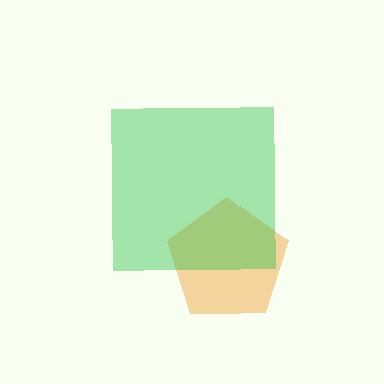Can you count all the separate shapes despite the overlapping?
Yes, there are 2 separate shapes.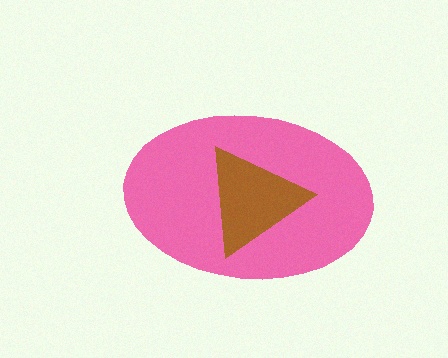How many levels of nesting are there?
2.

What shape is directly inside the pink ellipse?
The brown triangle.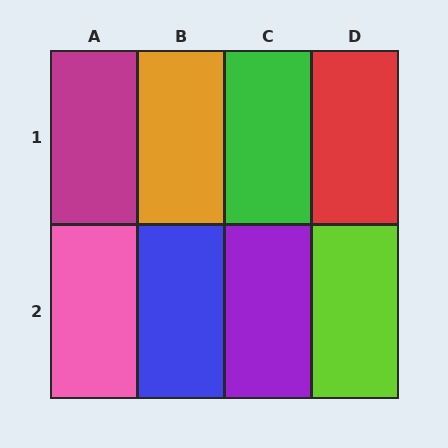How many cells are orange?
1 cell is orange.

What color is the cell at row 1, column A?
Magenta.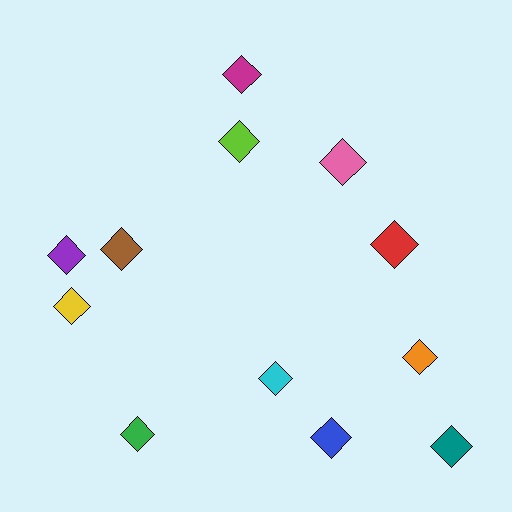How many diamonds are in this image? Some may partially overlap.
There are 12 diamonds.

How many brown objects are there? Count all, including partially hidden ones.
There is 1 brown object.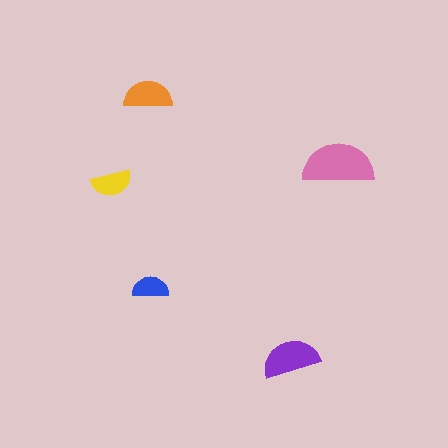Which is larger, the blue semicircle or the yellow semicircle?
The yellow one.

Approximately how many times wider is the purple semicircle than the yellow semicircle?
About 1.5 times wider.